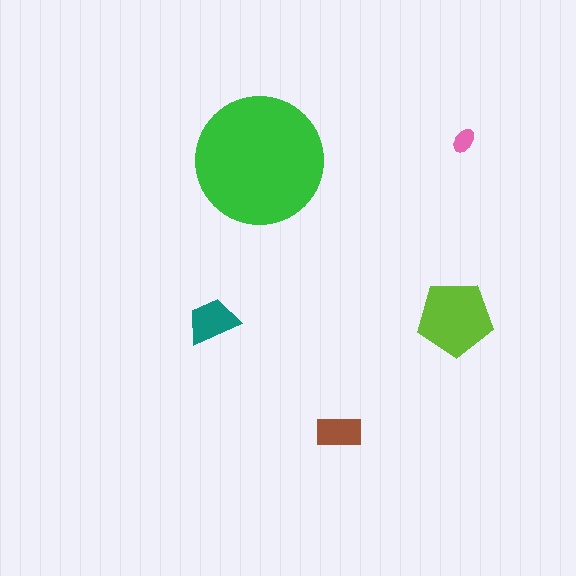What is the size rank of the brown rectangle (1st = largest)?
4th.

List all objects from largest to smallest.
The green circle, the lime pentagon, the teal trapezoid, the brown rectangle, the pink ellipse.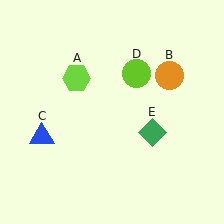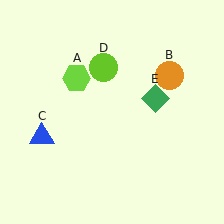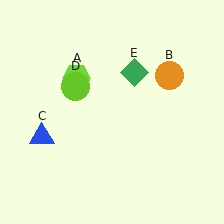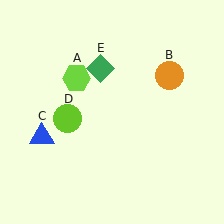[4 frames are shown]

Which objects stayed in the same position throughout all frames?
Lime hexagon (object A) and orange circle (object B) and blue triangle (object C) remained stationary.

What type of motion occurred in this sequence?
The lime circle (object D), green diamond (object E) rotated counterclockwise around the center of the scene.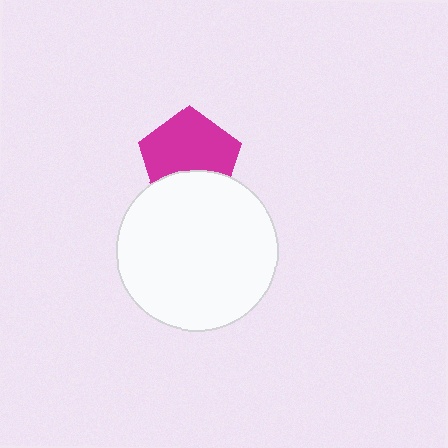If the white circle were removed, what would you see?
You would see the complete magenta pentagon.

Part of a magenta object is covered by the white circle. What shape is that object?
It is a pentagon.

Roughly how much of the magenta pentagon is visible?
Most of it is visible (roughly 68%).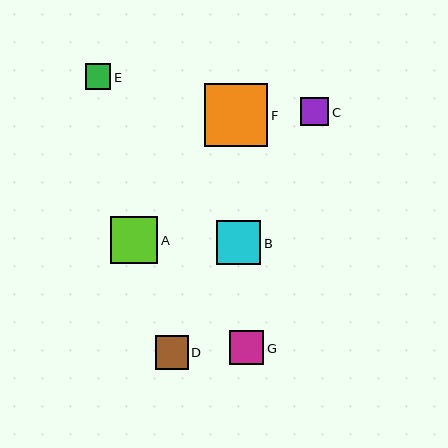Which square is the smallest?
Square E is the smallest with a size of approximately 26 pixels.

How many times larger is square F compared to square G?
Square F is approximately 1.9 times the size of square G.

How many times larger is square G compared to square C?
Square G is approximately 1.2 times the size of square C.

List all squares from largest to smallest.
From largest to smallest: F, A, B, G, D, C, E.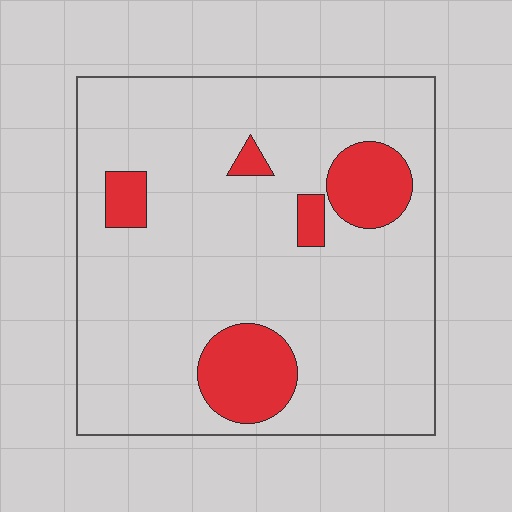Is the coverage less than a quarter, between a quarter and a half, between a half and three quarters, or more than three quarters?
Less than a quarter.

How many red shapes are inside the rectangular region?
5.